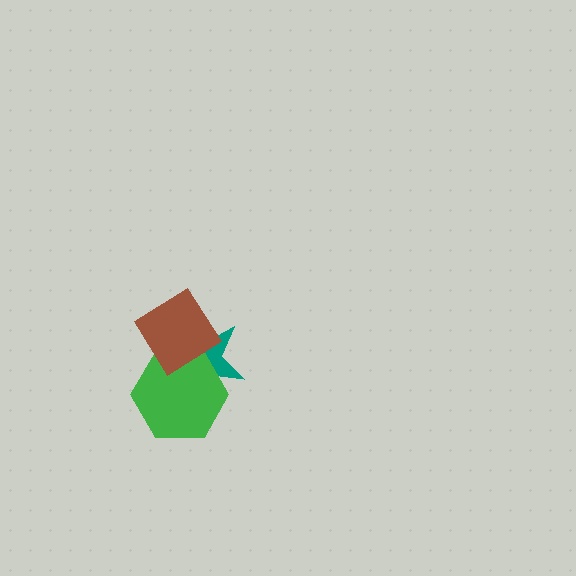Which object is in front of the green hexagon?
The brown diamond is in front of the green hexagon.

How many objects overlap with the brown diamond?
2 objects overlap with the brown diamond.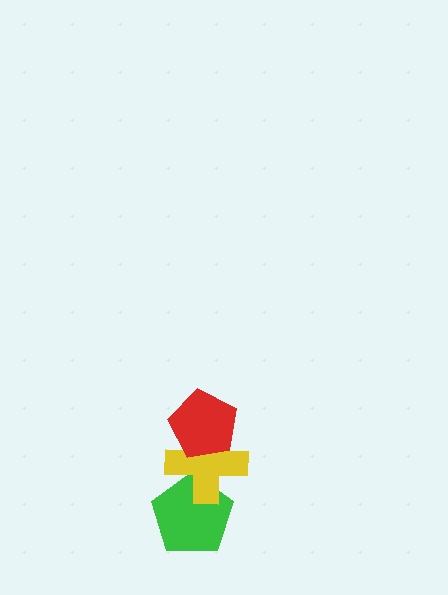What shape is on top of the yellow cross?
The red pentagon is on top of the yellow cross.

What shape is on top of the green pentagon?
The yellow cross is on top of the green pentagon.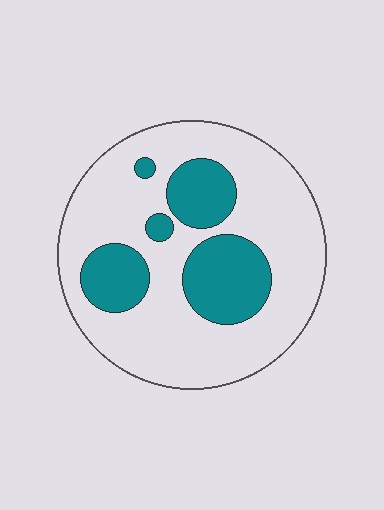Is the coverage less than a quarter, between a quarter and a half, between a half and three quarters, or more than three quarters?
Between a quarter and a half.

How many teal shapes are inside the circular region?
5.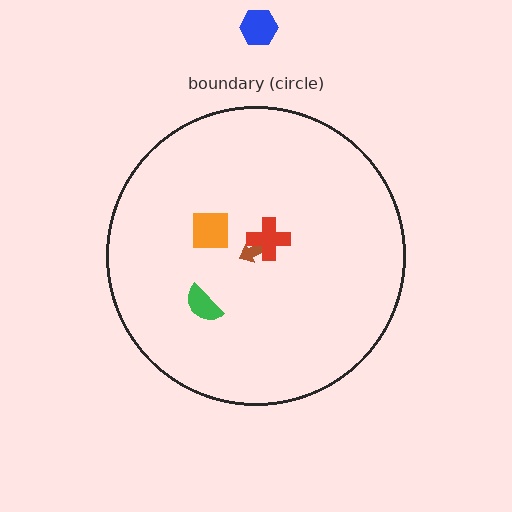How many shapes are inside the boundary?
4 inside, 1 outside.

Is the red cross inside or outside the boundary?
Inside.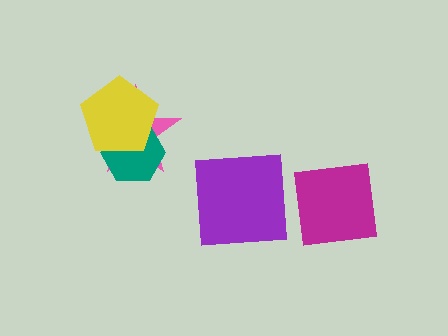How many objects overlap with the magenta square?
0 objects overlap with the magenta square.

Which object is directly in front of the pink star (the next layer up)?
The teal hexagon is directly in front of the pink star.